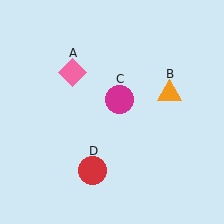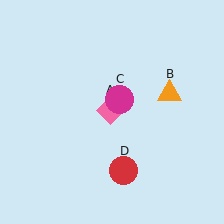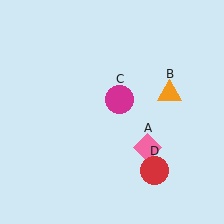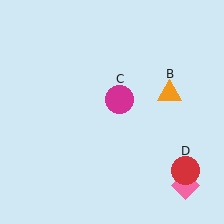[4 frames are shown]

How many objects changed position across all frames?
2 objects changed position: pink diamond (object A), red circle (object D).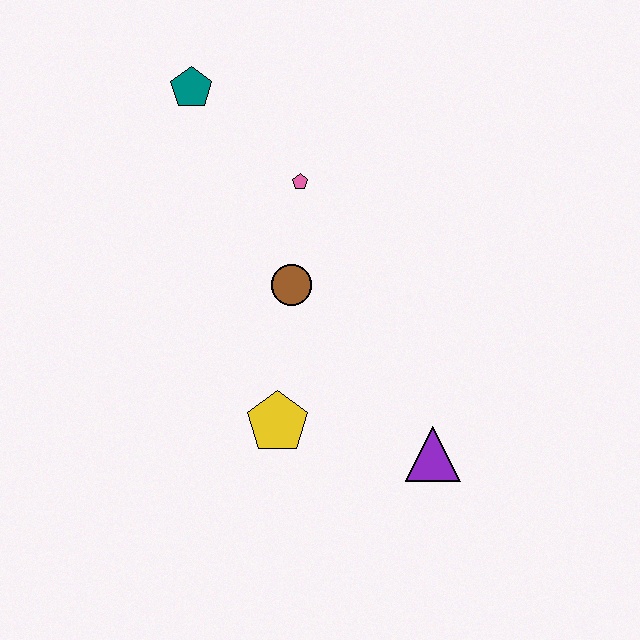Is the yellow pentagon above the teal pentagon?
No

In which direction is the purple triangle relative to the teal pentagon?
The purple triangle is below the teal pentagon.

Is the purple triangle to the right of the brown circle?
Yes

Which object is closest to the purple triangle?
The yellow pentagon is closest to the purple triangle.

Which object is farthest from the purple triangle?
The teal pentagon is farthest from the purple triangle.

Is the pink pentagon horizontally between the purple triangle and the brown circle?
Yes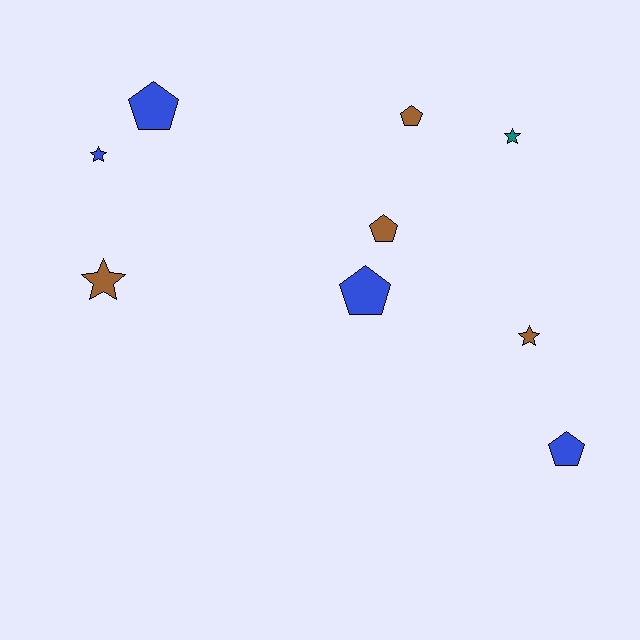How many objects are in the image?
There are 9 objects.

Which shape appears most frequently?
Pentagon, with 5 objects.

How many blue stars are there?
There is 1 blue star.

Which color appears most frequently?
Brown, with 4 objects.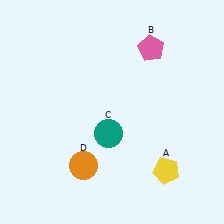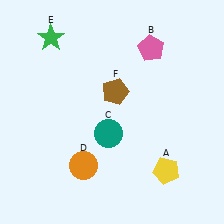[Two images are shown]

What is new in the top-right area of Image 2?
A brown pentagon (F) was added in the top-right area of Image 2.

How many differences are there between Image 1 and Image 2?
There are 2 differences between the two images.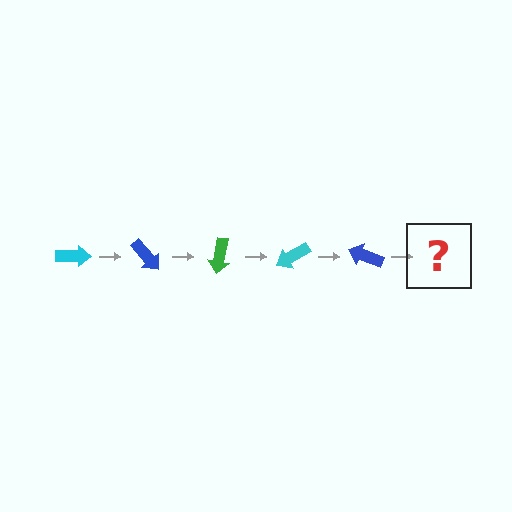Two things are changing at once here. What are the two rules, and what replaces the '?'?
The two rules are that it rotates 50 degrees each step and the color cycles through cyan, blue, and green. The '?' should be a green arrow, rotated 250 degrees from the start.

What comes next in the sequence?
The next element should be a green arrow, rotated 250 degrees from the start.